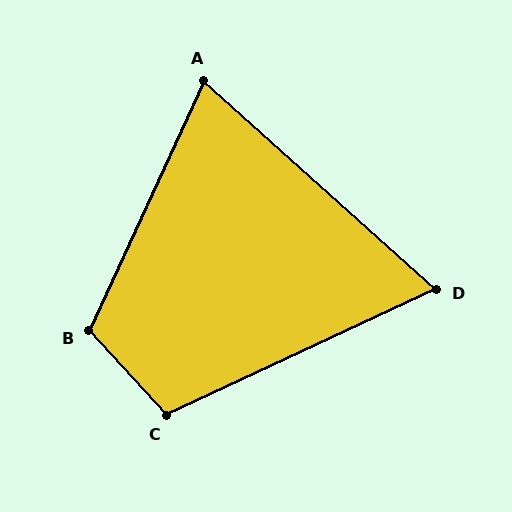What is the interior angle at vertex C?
Approximately 107 degrees (obtuse).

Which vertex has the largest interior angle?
B, at approximately 113 degrees.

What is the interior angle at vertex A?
Approximately 73 degrees (acute).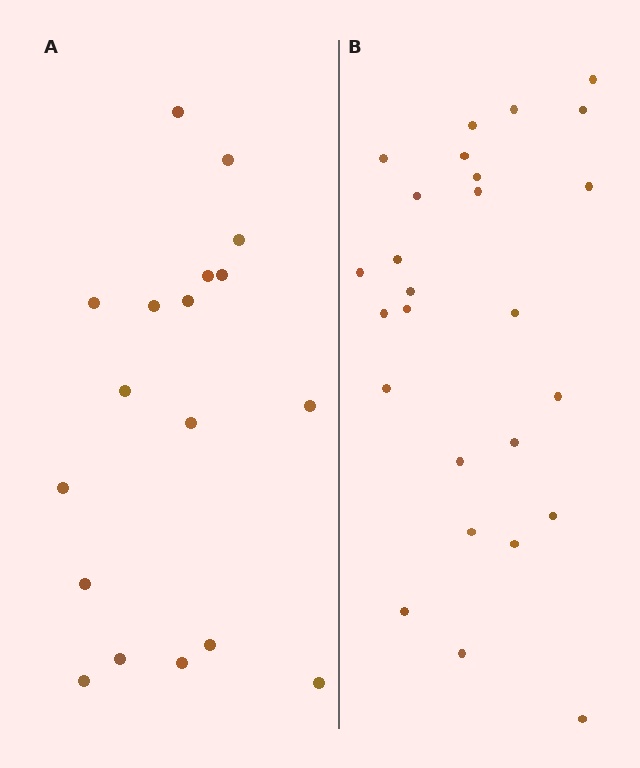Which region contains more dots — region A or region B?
Region B (the right region) has more dots.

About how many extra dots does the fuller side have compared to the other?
Region B has roughly 8 or so more dots than region A.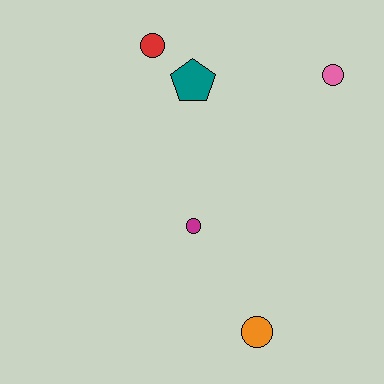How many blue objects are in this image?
There are no blue objects.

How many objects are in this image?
There are 5 objects.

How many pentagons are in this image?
There is 1 pentagon.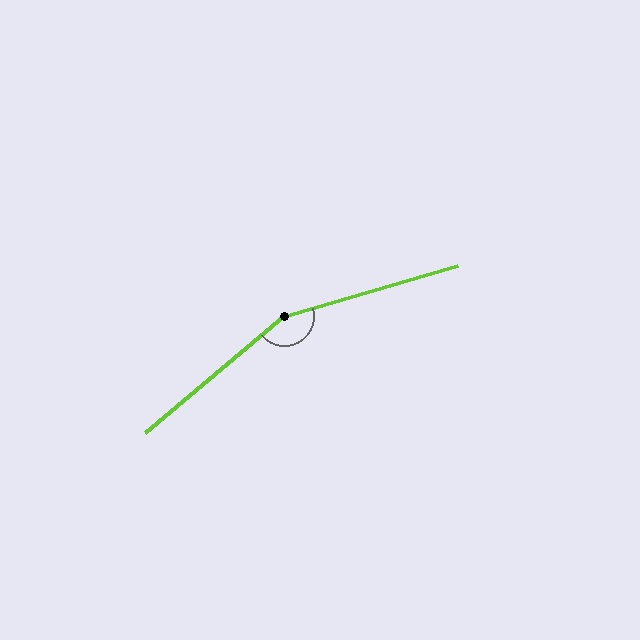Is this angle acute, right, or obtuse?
It is obtuse.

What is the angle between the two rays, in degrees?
Approximately 156 degrees.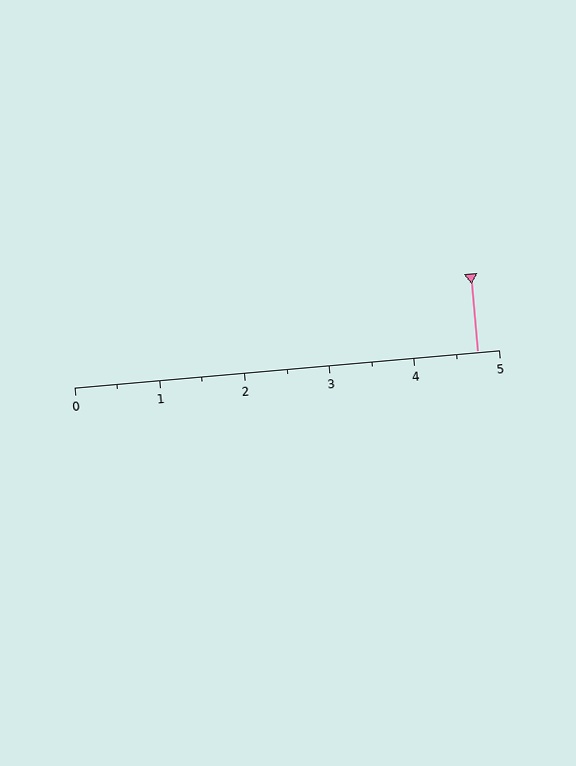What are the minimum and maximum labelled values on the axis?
The axis runs from 0 to 5.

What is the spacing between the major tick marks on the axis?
The major ticks are spaced 1 apart.